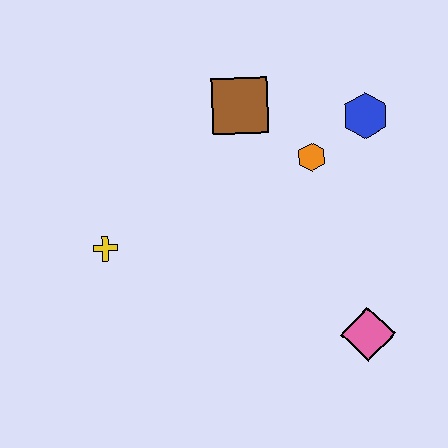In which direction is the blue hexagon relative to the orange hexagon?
The blue hexagon is to the right of the orange hexagon.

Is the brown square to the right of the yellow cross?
Yes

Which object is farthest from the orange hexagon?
The yellow cross is farthest from the orange hexagon.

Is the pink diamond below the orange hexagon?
Yes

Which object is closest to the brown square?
The orange hexagon is closest to the brown square.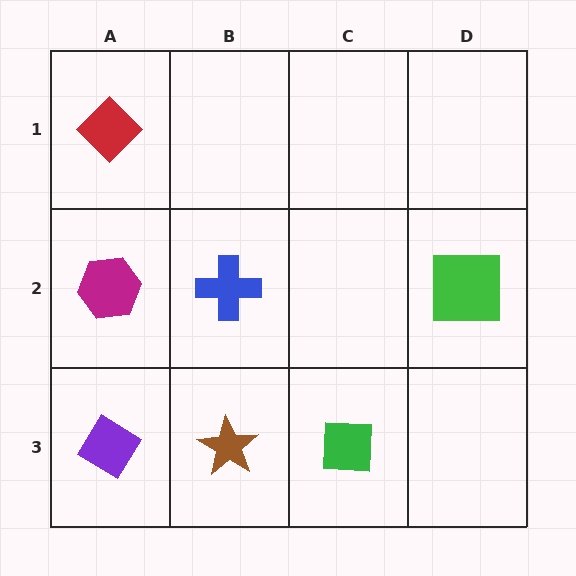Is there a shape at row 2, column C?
No, that cell is empty.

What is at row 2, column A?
A magenta hexagon.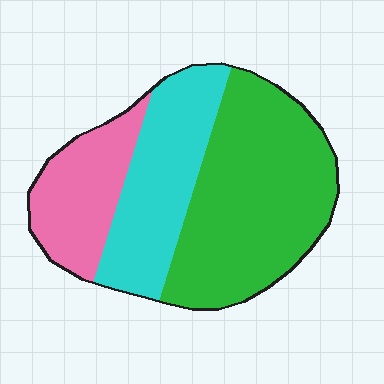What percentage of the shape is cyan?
Cyan covers 29% of the shape.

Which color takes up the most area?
Green, at roughly 50%.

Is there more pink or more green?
Green.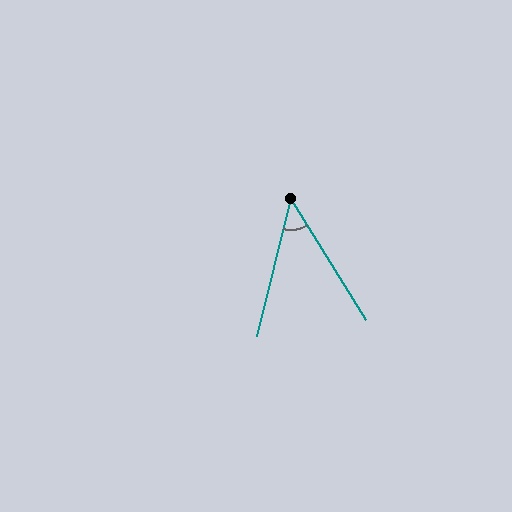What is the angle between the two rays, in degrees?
Approximately 46 degrees.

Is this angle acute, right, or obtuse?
It is acute.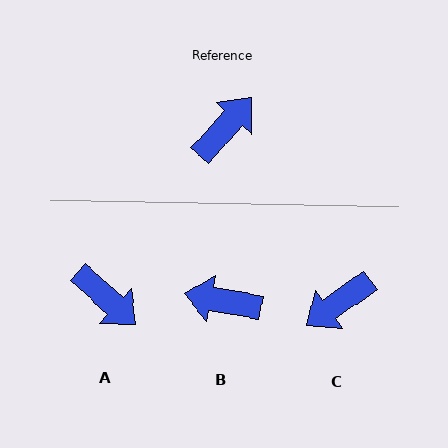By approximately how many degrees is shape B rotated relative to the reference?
Approximately 121 degrees counter-clockwise.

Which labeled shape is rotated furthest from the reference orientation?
C, about 167 degrees away.